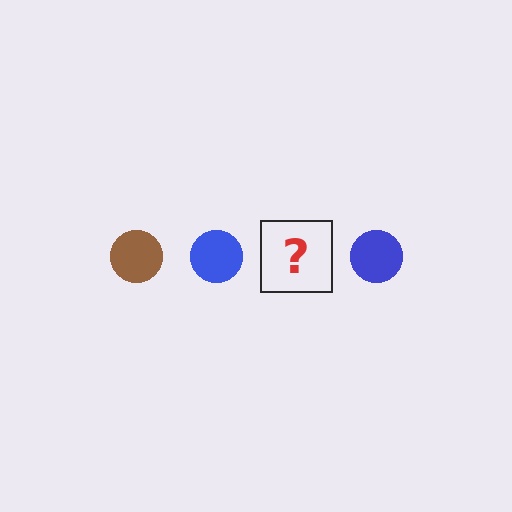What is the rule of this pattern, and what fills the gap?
The rule is that the pattern cycles through brown, blue circles. The gap should be filled with a brown circle.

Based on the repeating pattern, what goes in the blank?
The blank should be a brown circle.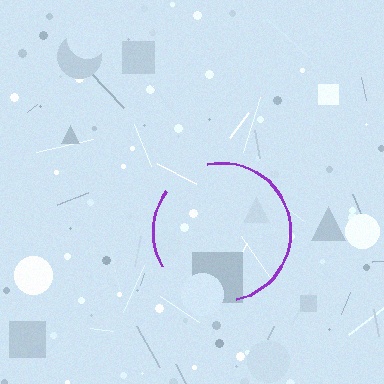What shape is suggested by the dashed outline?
The dashed outline suggests a circle.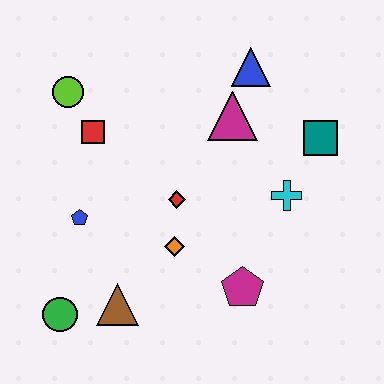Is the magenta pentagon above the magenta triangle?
No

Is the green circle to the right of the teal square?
No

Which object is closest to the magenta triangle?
The blue triangle is closest to the magenta triangle.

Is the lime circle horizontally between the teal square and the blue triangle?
No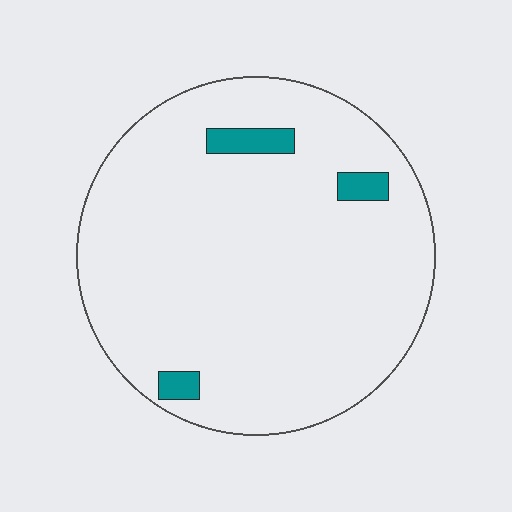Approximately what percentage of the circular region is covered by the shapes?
Approximately 5%.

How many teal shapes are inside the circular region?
3.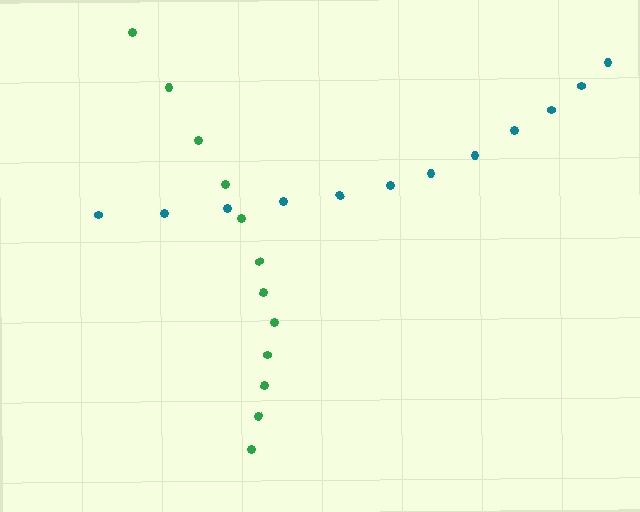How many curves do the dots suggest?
There are 2 distinct paths.